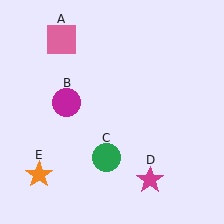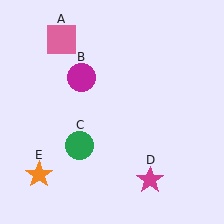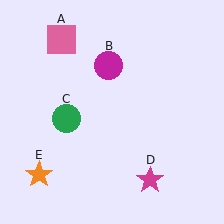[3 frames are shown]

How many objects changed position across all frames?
2 objects changed position: magenta circle (object B), green circle (object C).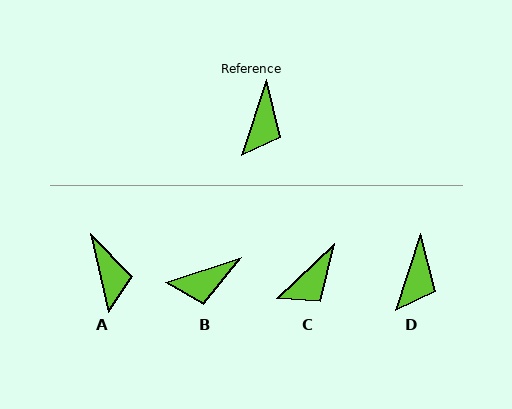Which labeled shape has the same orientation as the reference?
D.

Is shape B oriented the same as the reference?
No, it is off by about 54 degrees.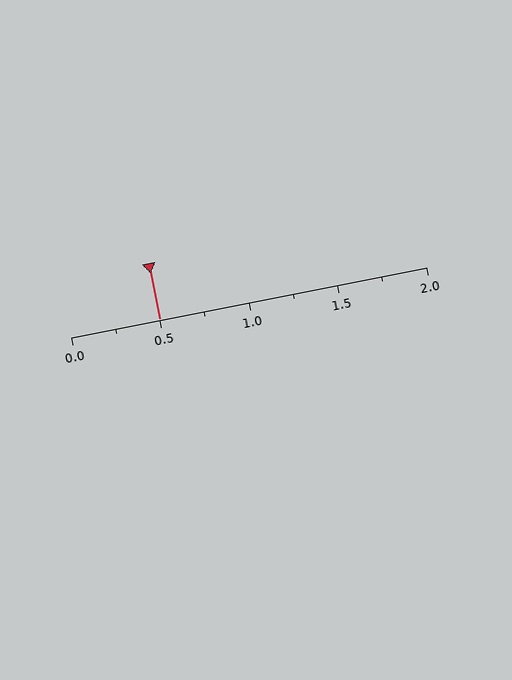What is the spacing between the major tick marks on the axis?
The major ticks are spaced 0.5 apart.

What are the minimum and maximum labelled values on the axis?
The axis runs from 0.0 to 2.0.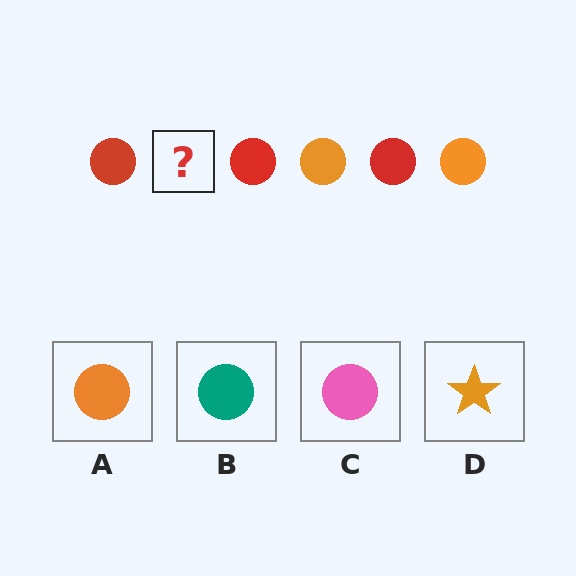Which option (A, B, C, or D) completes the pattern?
A.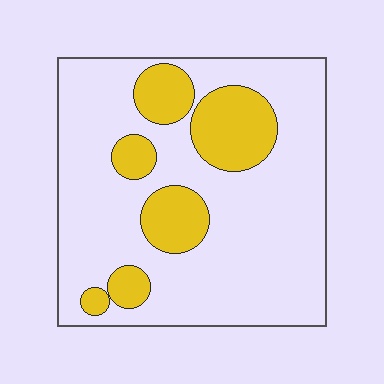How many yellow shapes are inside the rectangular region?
6.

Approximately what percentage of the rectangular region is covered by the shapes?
Approximately 25%.